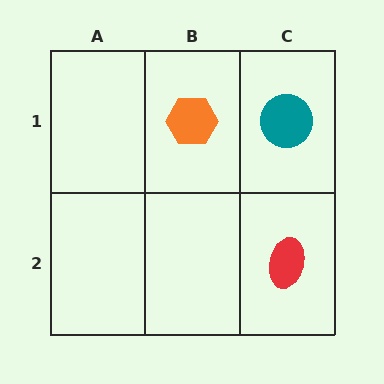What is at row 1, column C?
A teal circle.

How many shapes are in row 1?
2 shapes.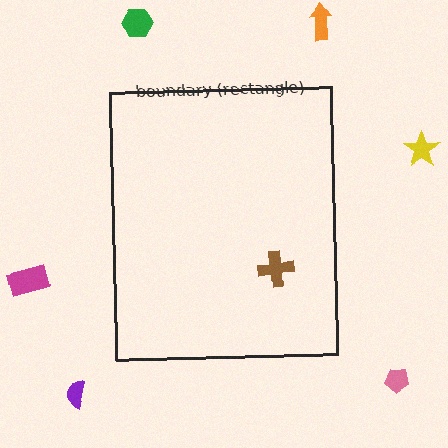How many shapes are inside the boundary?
1 inside, 6 outside.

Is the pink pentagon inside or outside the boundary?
Outside.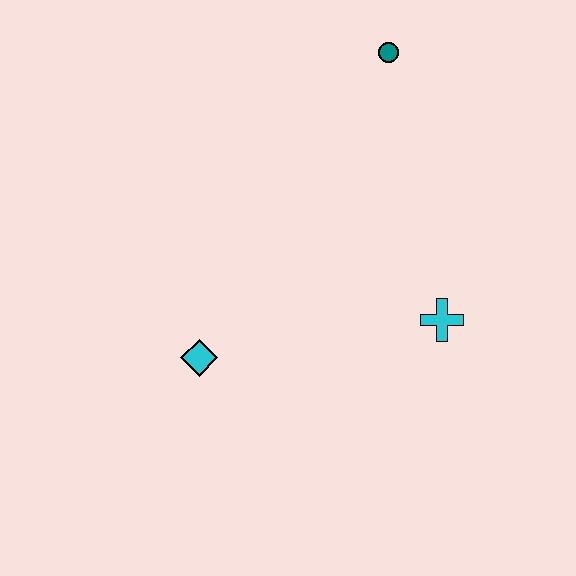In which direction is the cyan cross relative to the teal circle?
The cyan cross is below the teal circle.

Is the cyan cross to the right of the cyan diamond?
Yes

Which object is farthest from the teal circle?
The cyan diamond is farthest from the teal circle.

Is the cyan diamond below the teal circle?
Yes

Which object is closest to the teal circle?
The cyan cross is closest to the teal circle.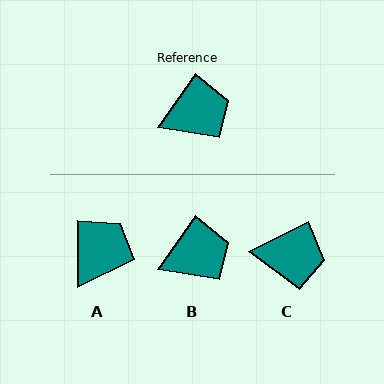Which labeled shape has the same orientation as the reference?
B.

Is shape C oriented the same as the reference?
No, it is off by about 28 degrees.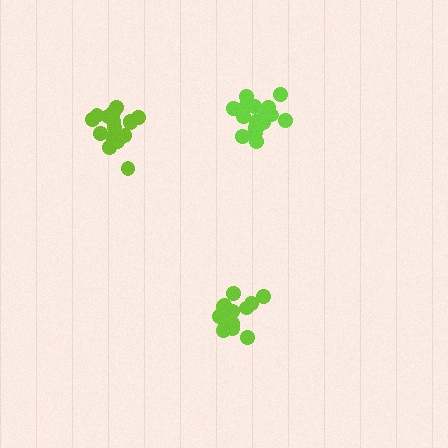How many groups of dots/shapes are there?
There are 3 groups.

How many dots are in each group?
Group 1: 15 dots, Group 2: 17 dots, Group 3: 19 dots (51 total).